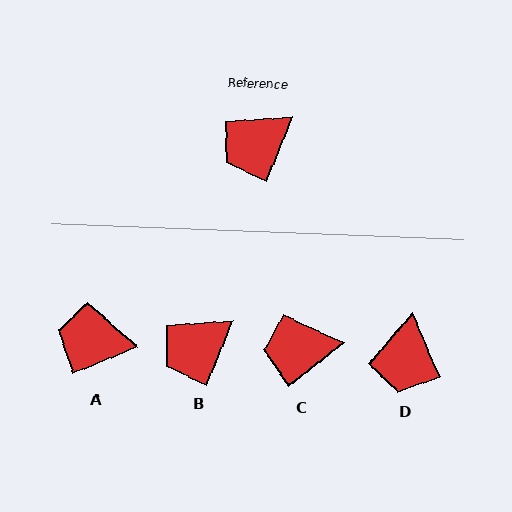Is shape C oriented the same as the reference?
No, it is off by about 29 degrees.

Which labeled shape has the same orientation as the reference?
B.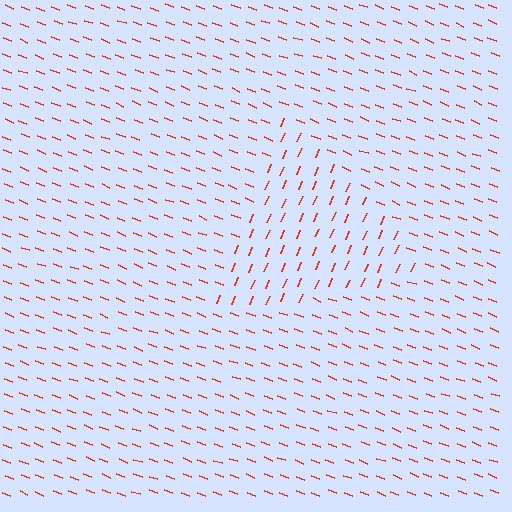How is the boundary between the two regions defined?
The boundary is defined purely by a change in line orientation (approximately 88 degrees difference). All lines are the same color and thickness.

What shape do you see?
I see a triangle.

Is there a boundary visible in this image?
Yes, there is a texture boundary formed by a change in line orientation.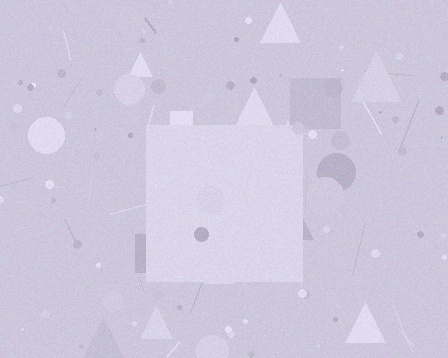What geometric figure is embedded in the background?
A square is embedded in the background.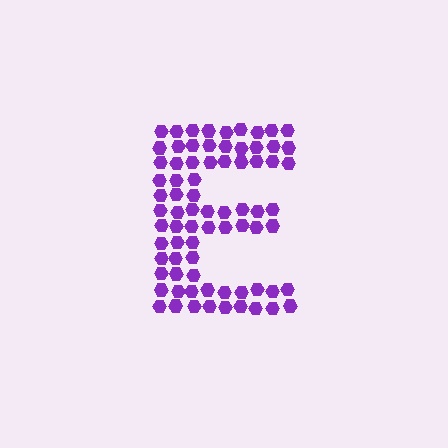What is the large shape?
The large shape is the letter E.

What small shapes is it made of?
It is made of small hexagons.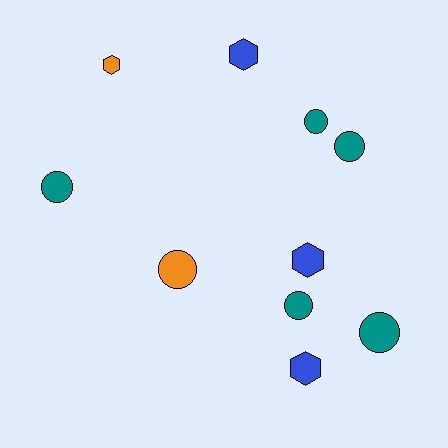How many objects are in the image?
There are 10 objects.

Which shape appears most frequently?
Circle, with 6 objects.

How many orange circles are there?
There is 1 orange circle.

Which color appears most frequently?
Teal, with 5 objects.